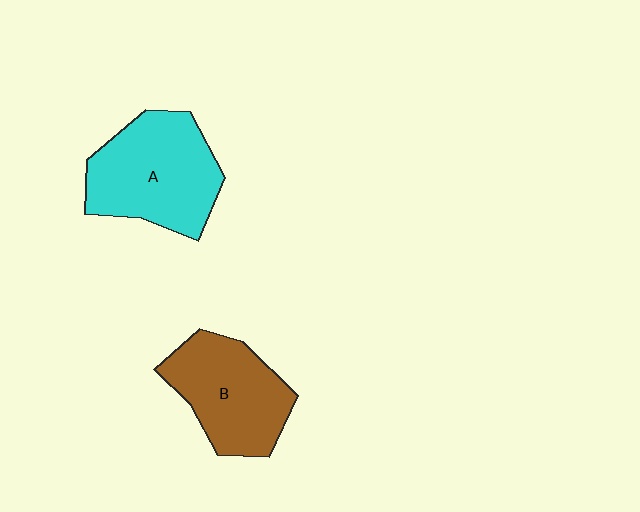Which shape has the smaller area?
Shape B (brown).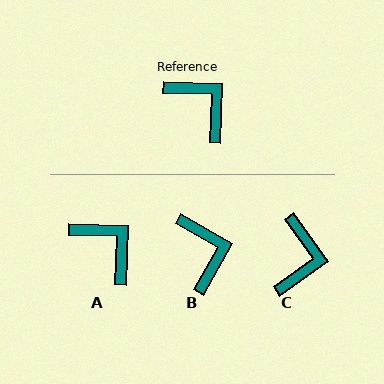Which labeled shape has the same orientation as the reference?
A.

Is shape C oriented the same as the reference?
No, it is off by about 53 degrees.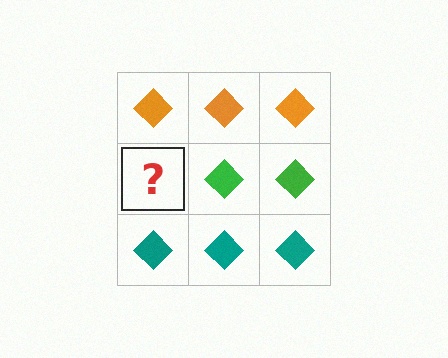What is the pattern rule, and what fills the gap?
The rule is that each row has a consistent color. The gap should be filled with a green diamond.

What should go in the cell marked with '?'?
The missing cell should contain a green diamond.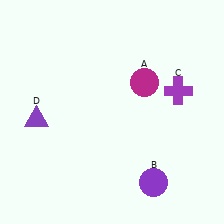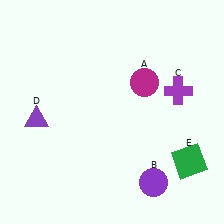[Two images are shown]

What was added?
A green square (E) was added in Image 2.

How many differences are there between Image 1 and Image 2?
There is 1 difference between the two images.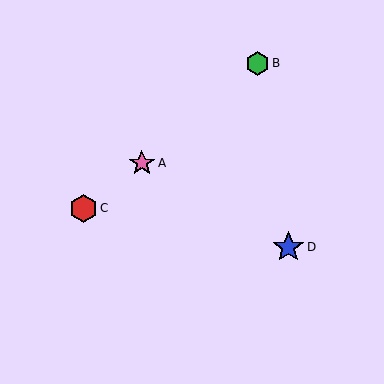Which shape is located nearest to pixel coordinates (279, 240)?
The blue star (labeled D) at (288, 247) is nearest to that location.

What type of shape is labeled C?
Shape C is a red hexagon.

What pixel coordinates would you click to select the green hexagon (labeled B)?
Click at (257, 63) to select the green hexagon B.